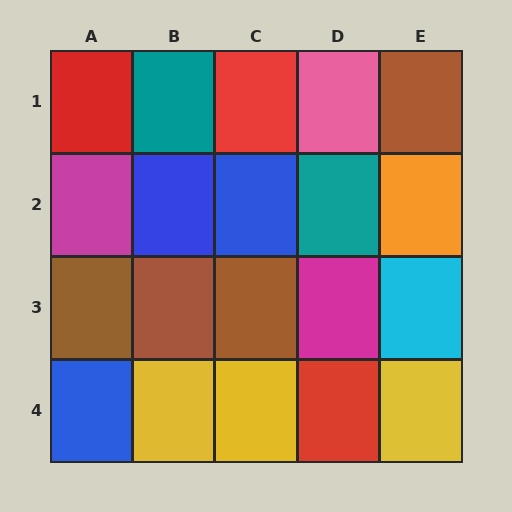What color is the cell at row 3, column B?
Brown.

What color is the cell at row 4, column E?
Yellow.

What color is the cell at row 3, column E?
Cyan.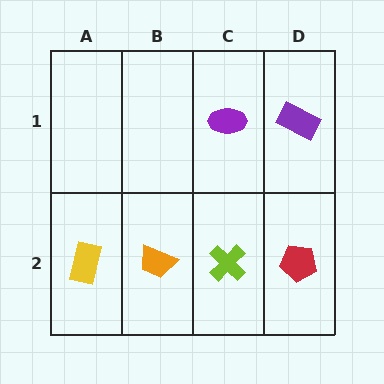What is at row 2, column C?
A lime cross.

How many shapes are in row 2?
4 shapes.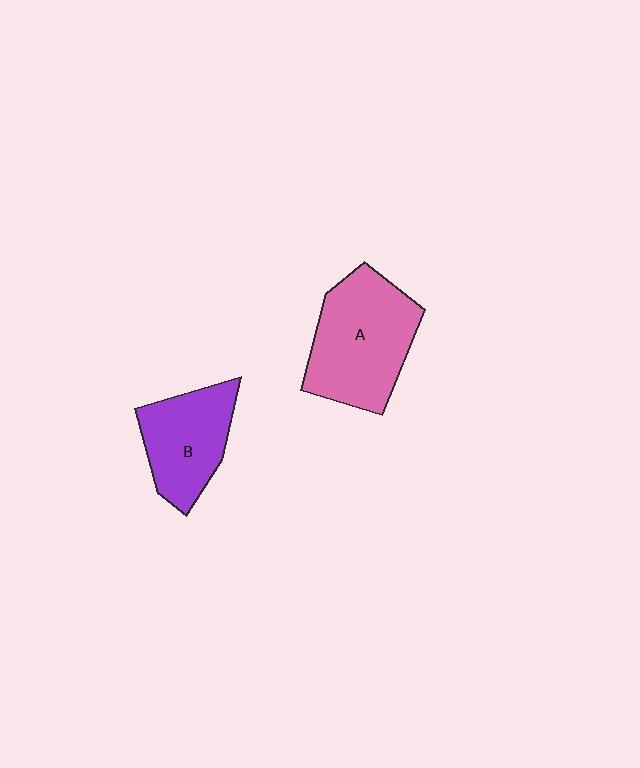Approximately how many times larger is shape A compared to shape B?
Approximately 1.4 times.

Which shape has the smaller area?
Shape B (purple).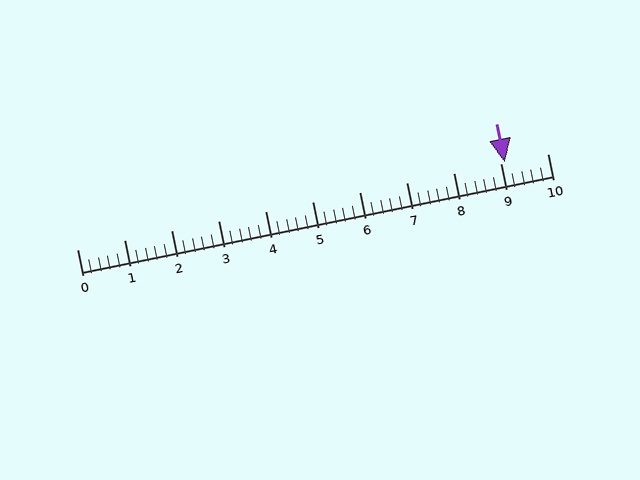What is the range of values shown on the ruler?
The ruler shows values from 0 to 10.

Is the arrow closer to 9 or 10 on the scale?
The arrow is closer to 9.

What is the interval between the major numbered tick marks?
The major tick marks are spaced 1 units apart.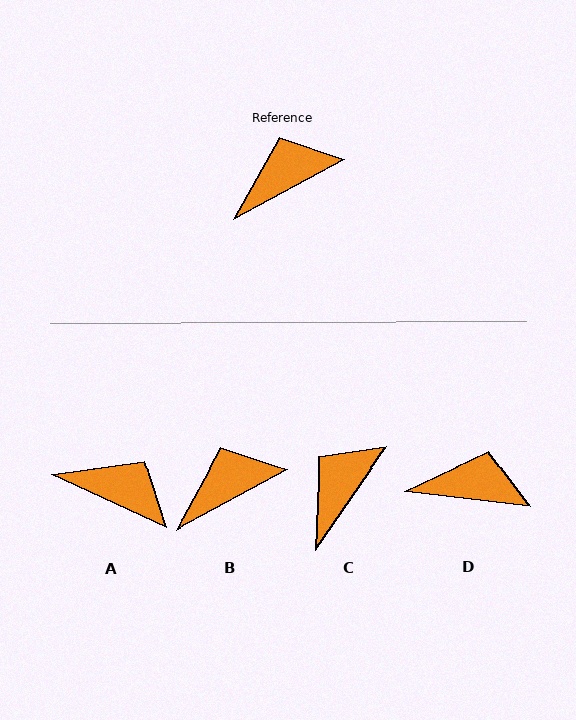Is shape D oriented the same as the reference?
No, it is off by about 36 degrees.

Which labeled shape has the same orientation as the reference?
B.